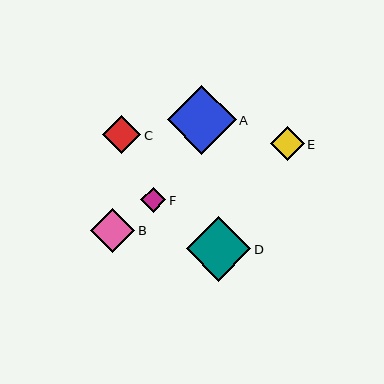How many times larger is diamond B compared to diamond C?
Diamond B is approximately 1.2 times the size of diamond C.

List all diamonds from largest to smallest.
From largest to smallest: A, D, B, C, E, F.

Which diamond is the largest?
Diamond A is the largest with a size of approximately 69 pixels.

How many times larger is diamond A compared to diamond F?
Diamond A is approximately 2.8 times the size of diamond F.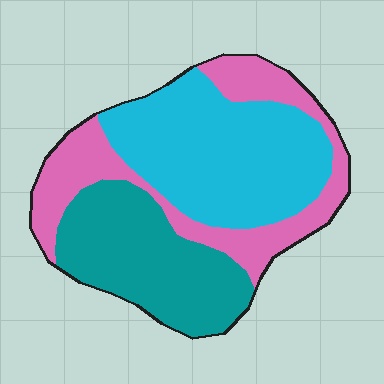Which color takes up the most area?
Cyan, at roughly 40%.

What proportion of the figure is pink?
Pink covers about 30% of the figure.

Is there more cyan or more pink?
Cyan.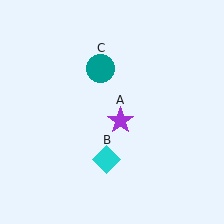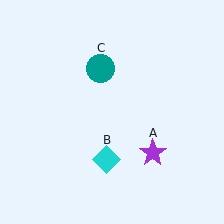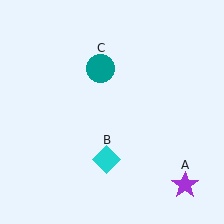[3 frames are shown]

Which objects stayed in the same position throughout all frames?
Cyan diamond (object B) and teal circle (object C) remained stationary.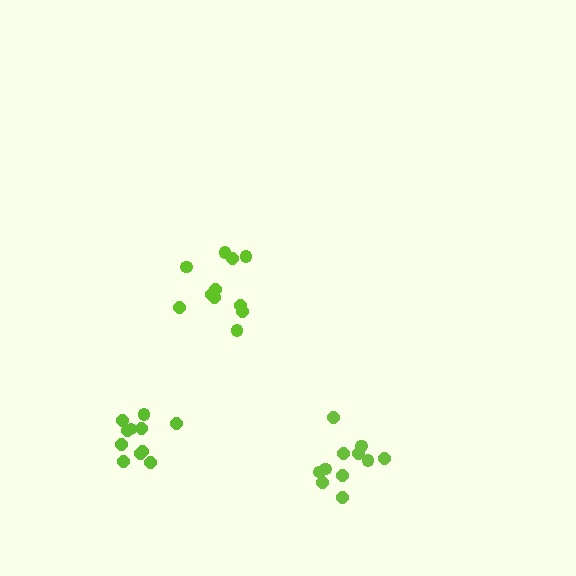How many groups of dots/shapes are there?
There are 3 groups.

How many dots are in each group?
Group 1: 11 dots, Group 2: 11 dots, Group 3: 11 dots (33 total).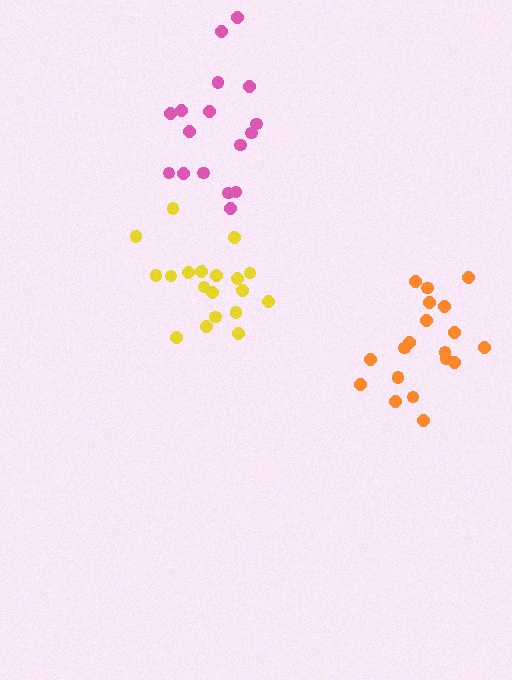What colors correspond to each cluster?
The clusters are colored: yellow, pink, orange.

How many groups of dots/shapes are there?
There are 3 groups.